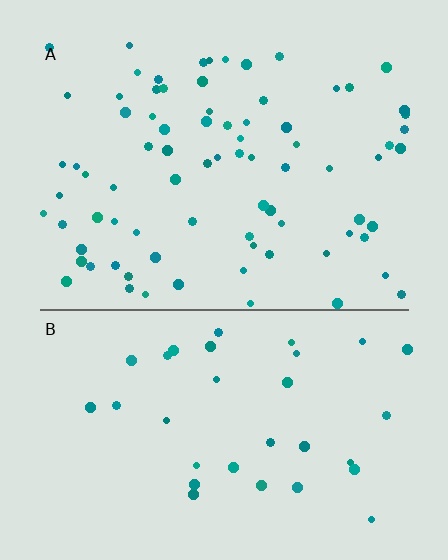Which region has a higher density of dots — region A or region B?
A (the top).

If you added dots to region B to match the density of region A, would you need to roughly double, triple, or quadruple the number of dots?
Approximately double.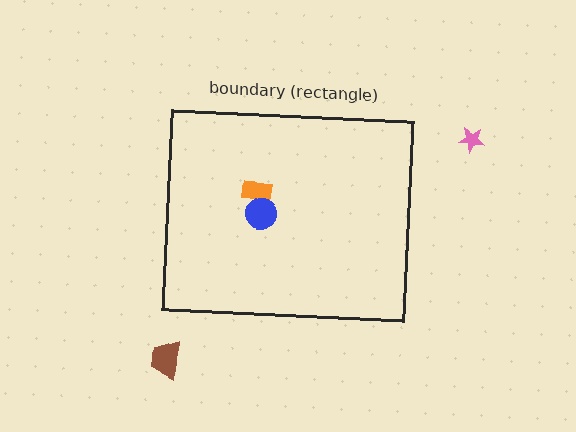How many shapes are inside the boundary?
2 inside, 2 outside.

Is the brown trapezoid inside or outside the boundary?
Outside.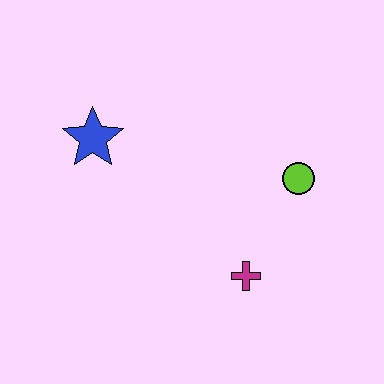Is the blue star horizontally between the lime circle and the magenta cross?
No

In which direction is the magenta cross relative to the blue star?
The magenta cross is to the right of the blue star.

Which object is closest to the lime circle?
The magenta cross is closest to the lime circle.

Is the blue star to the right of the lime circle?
No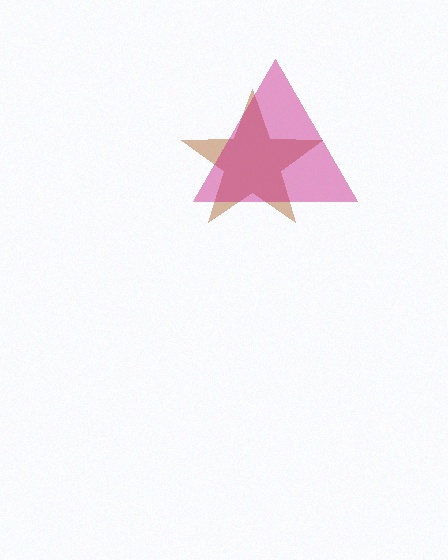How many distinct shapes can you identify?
There are 2 distinct shapes: a brown star, a magenta triangle.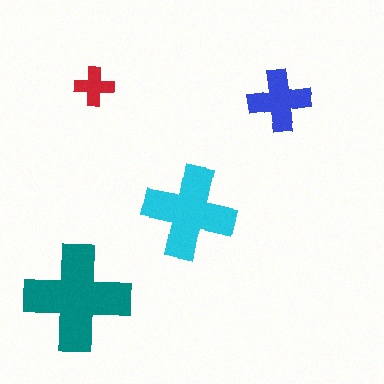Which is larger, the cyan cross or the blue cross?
The cyan one.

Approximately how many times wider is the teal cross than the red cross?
About 2.5 times wider.